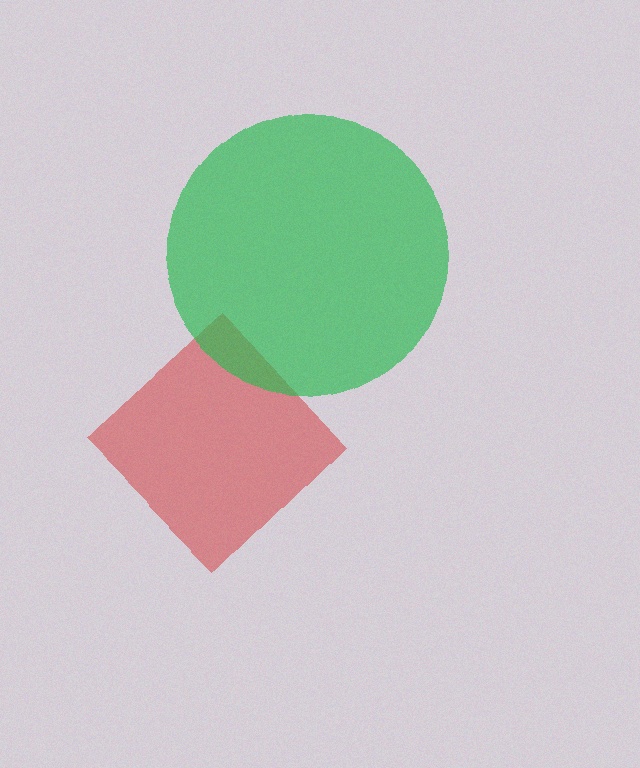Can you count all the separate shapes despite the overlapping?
Yes, there are 2 separate shapes.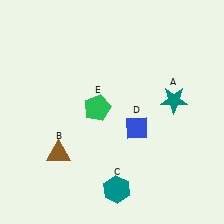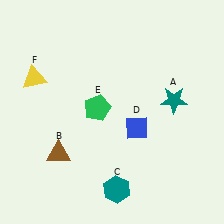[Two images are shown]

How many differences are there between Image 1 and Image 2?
There is 1 difference between the two images.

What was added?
A yellow triangle (F) was added in Image 2.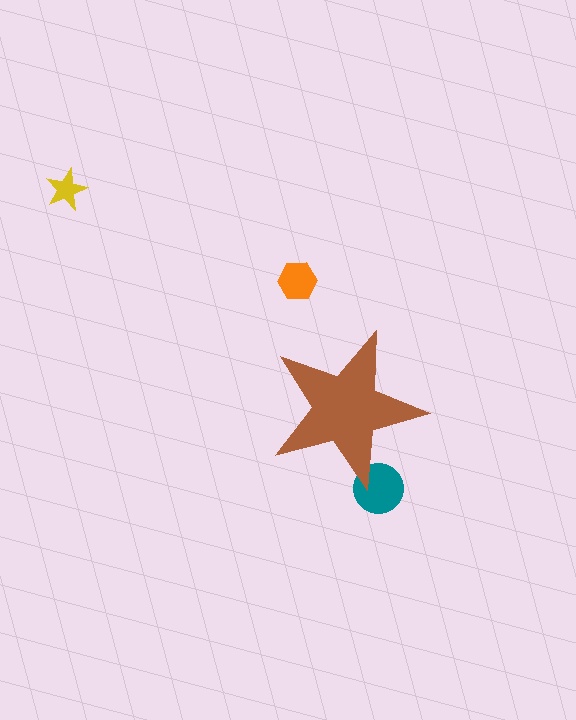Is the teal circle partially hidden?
Yes, the teal circle is partially hidden behind the brown star.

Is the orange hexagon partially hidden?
No, the orange hexagon is fully visible.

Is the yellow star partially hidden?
No, the yellow star is fully visible.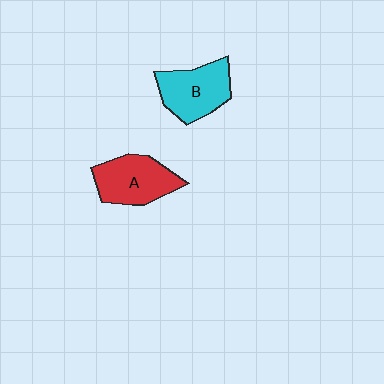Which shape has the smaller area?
Shape B (cyan).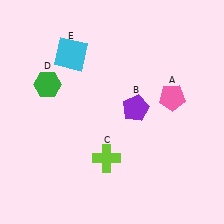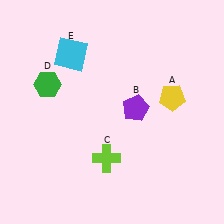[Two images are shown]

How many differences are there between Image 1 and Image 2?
There is 1 difference between the two images.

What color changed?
The pentagon (A) changed from pink in Image 1 to yellow in Image 2.